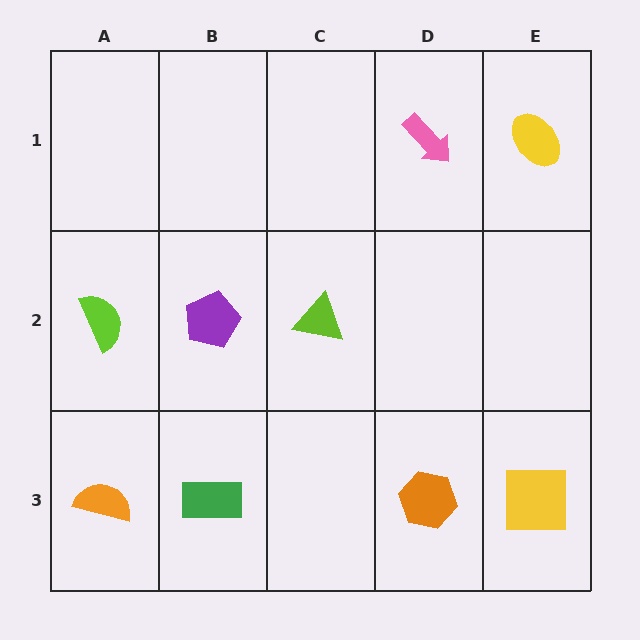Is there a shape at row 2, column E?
No, that cell is empty.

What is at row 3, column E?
A yellow square.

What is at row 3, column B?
A green rectangle.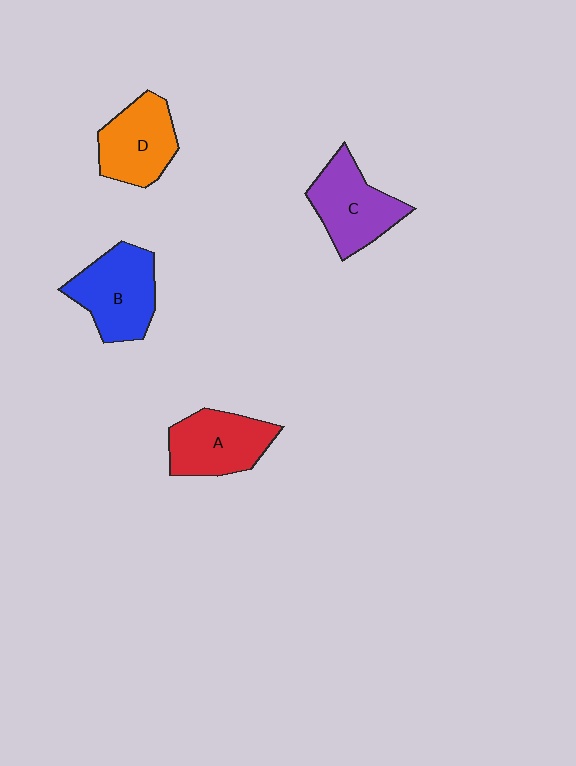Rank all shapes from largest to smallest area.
From largest to smallest: B (blue), C (purple), A (red), D (orange).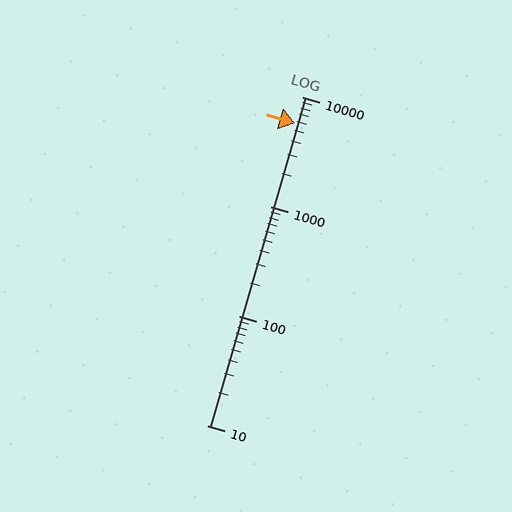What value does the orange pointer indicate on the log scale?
The pointer indicates approximately 5700.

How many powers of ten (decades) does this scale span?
The scale spans 3 decades, from 10 to 10000.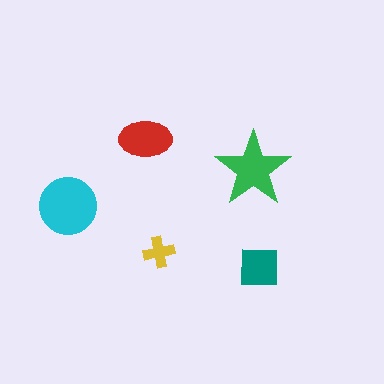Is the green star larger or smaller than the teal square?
Larger.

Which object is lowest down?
The teal square is bottommost.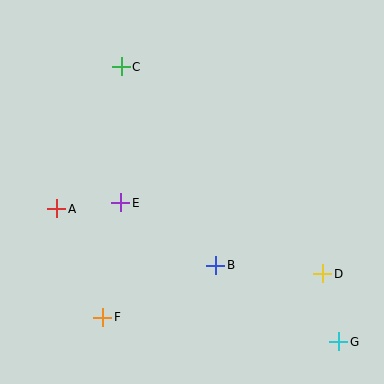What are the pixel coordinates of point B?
Point B is at (216, 265).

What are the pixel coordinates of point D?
Point D is at (323, 274).